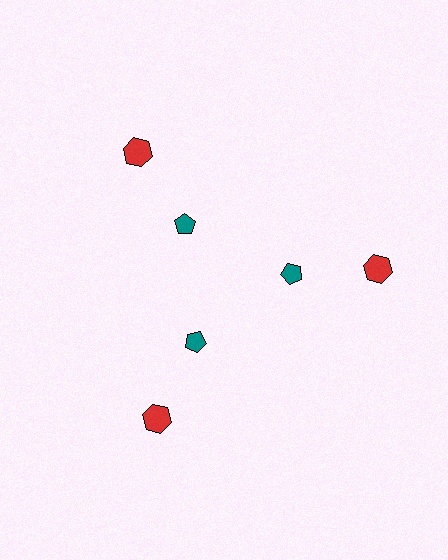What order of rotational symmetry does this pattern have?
This pattern has 3-fold rotational symmetry.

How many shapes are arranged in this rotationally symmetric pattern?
There are 6 shapes, arranged in 3 groups of 2.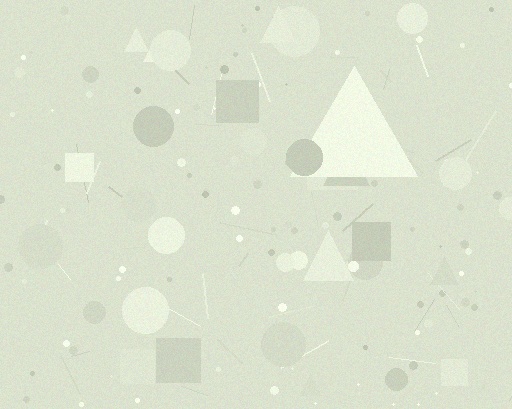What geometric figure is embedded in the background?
A triangle is embedded in the background.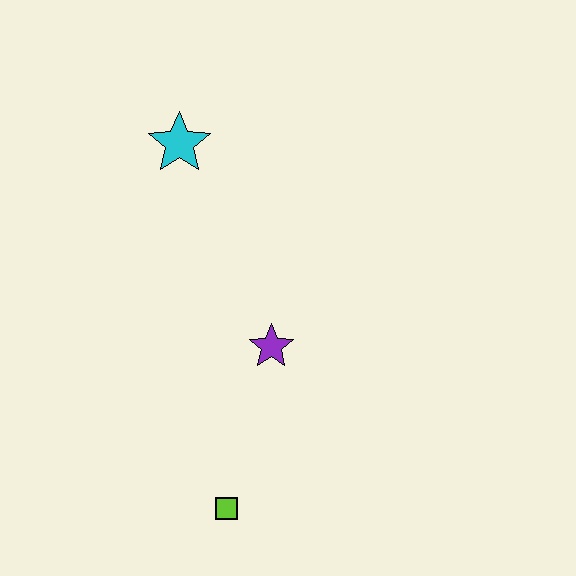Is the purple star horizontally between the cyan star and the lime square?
No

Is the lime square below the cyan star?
Yes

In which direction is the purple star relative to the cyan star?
The purple star is below the cyan star.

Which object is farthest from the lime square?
The cyan star is farthest from the lime square.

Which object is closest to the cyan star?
The purple star is closest to the cyan star.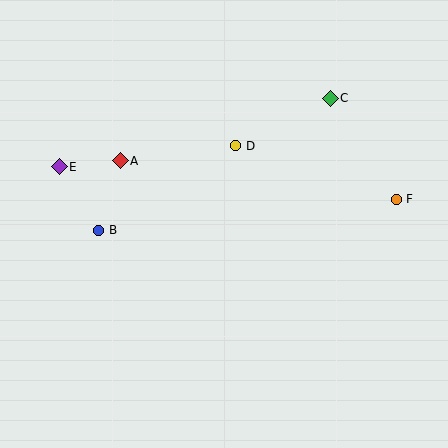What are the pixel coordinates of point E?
Point E is at (59, 167).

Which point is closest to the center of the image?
Point D at (236, 146) is closest to the center.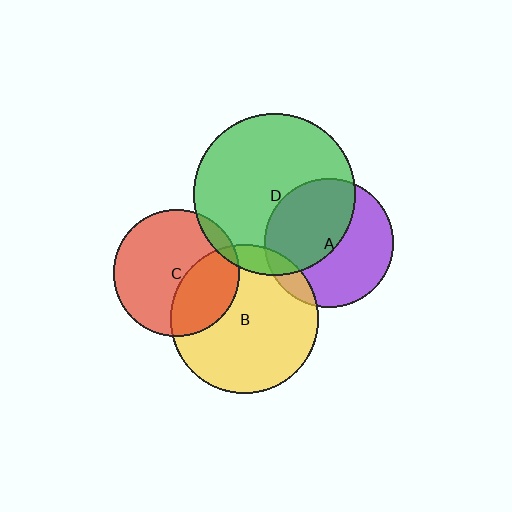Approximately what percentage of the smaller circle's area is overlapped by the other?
Approximately 50%.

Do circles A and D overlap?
Yes.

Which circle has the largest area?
Circle D (green).